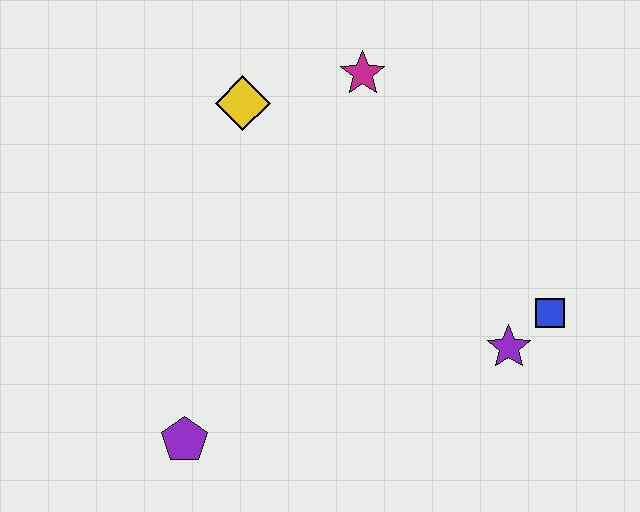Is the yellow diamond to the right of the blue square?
No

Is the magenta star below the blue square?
No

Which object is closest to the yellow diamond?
The magenta star is closest to the yellow diamond.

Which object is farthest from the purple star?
The yellow diamond is farthest from the purple star.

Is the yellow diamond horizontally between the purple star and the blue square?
No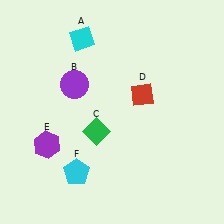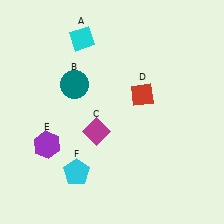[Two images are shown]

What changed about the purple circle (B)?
In Image 1, B is purple. In Image 2, it changed to teal.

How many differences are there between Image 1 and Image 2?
There are 2 differences between the two images.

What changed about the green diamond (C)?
In Image 1, C is green. In Image 2, it changed to magenta.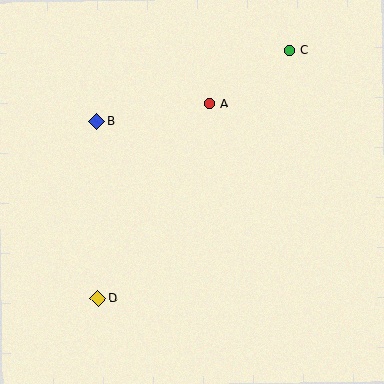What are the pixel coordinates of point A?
Point A is at (210, 104).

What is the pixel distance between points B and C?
The distance between B and C is 205 pixels.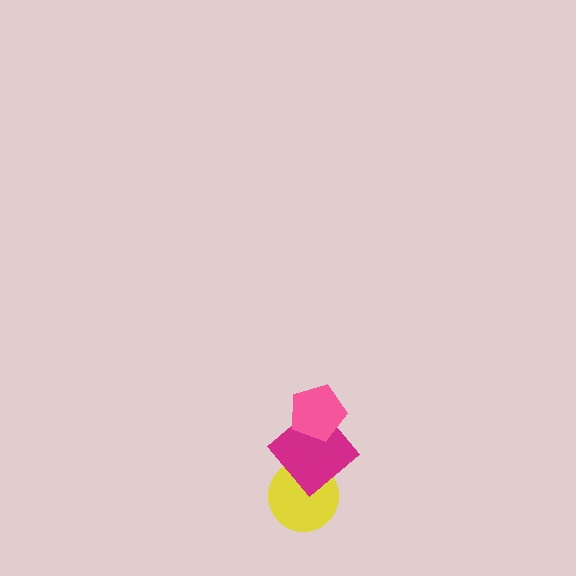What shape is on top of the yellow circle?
The magenta diamond is on top of the yellow circle.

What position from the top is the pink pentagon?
The pink pentagon is 1st from the top.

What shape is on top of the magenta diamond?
The pink pentagon is on top of the magenta diamond.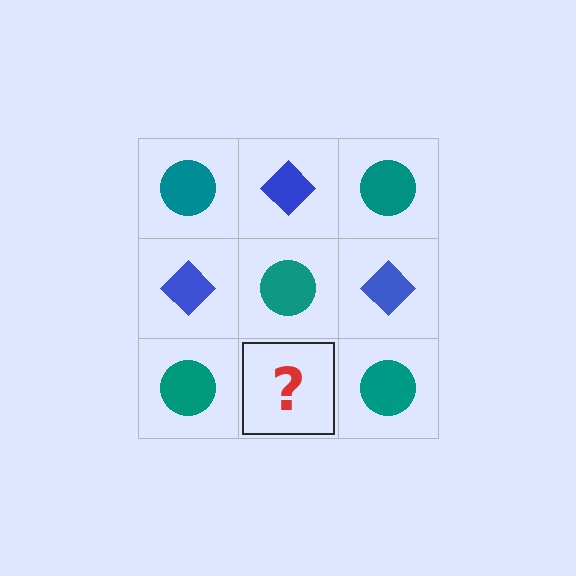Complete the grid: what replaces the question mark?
The question mark should be replaced with a blue diamond.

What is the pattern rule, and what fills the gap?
The rule is that it alternates teal circle and blue diamond in a checkerboard pattern. The gap should be filled with a blue diamond.